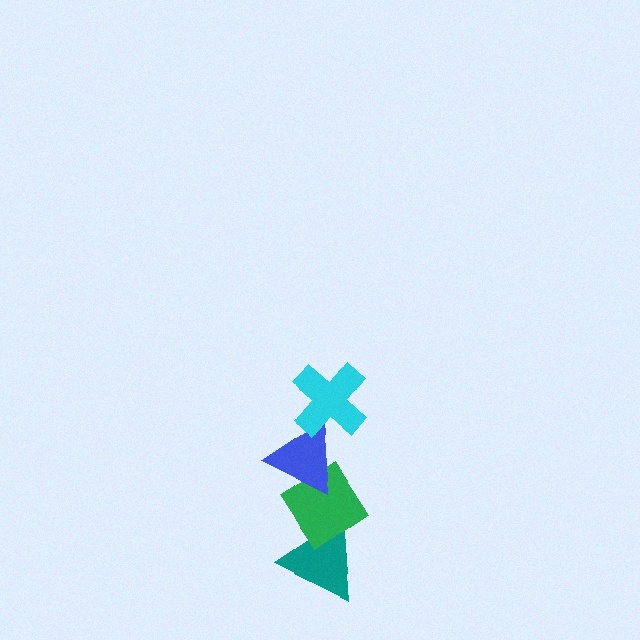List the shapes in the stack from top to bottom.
From top to bottom: the cyan cross, the blue triangle, the green diamond, the teal triangle.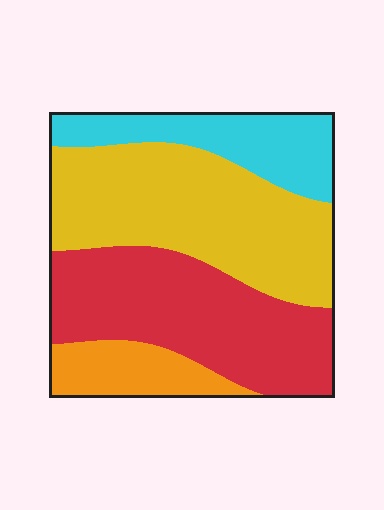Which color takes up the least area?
Orange, at roughly 10%.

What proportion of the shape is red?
Red takes up between a third and a half of the shape.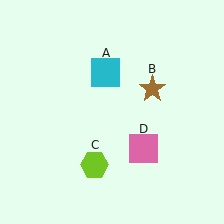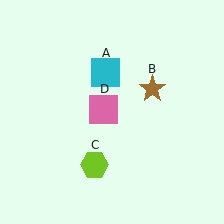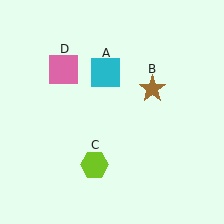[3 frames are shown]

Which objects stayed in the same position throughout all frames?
Cyan square (object A) and brown star (object B) and lime hexagon (object C) remained stationary.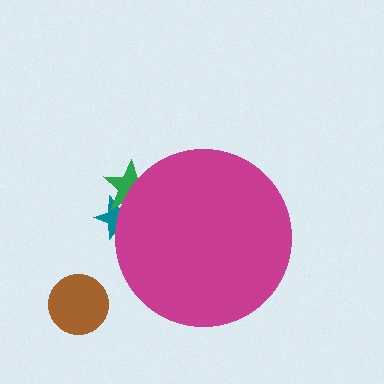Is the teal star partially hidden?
Yes, the teal star is partially hidden behind the magenta circle.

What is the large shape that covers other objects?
A magenta circle.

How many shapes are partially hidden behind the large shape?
2 shapes are partially hidden.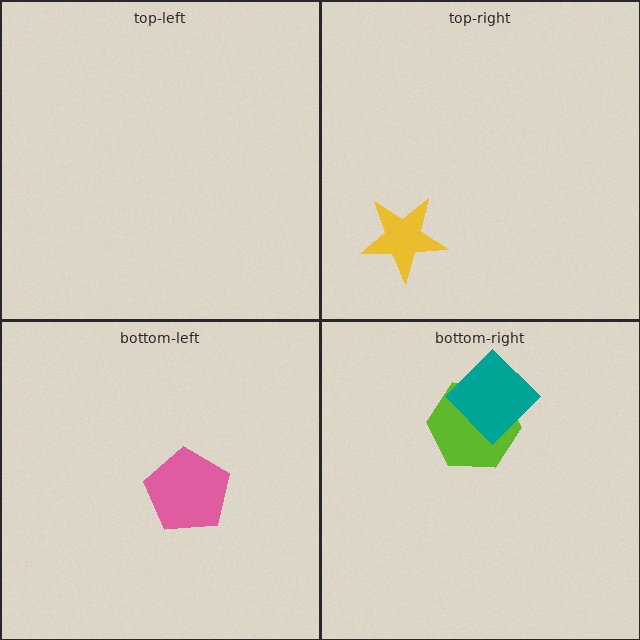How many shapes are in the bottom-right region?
2.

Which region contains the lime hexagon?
The bottom-right region.